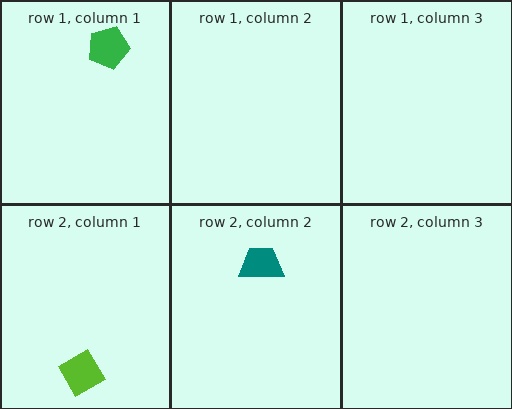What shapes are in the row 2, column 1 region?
The lime diamond.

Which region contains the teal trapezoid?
The row 2, column 2 region.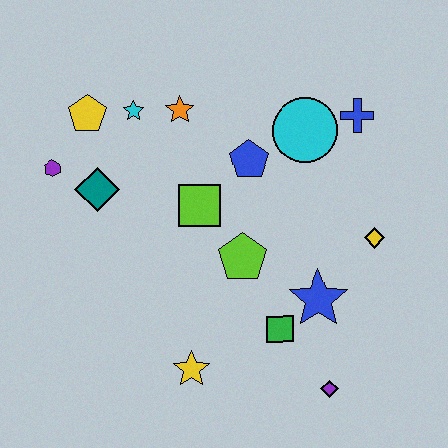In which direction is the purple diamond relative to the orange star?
The purple diamond is below the orange star.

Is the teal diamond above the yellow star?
Yes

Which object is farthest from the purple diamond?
The yellow pentagon is farthest from the purple diamond.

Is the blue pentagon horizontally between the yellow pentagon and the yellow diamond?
Yes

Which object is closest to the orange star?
The cyan star is closest to the orange star.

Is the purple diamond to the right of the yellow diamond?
No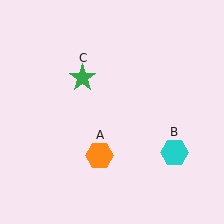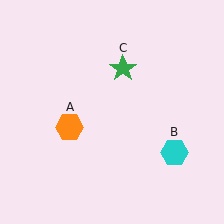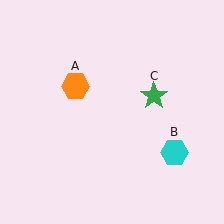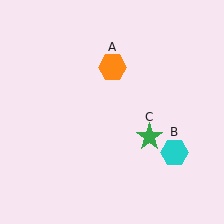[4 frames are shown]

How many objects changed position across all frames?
2 objects changed position: orange hexagon (object A), green star (object C).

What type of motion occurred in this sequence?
The orange hexagon (object A), green star (object C) rotated clockwise around the center of the scene.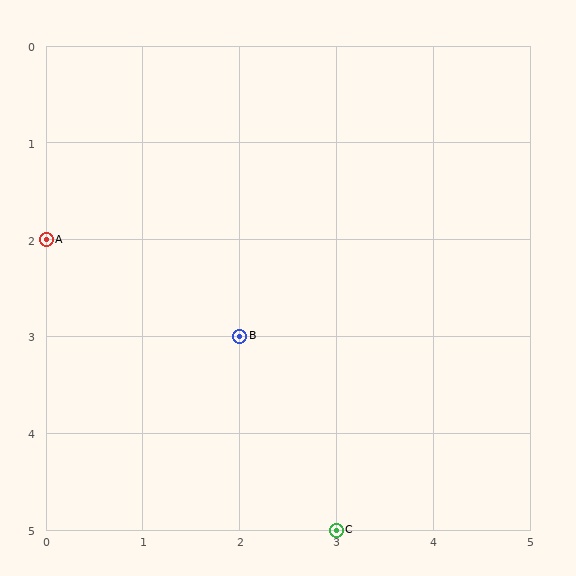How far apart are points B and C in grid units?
Points B and C are 1 column and 2 rows apart (about 2.2 grid units diagonally).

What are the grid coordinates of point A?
Point A is at grid coordinates (0, 2).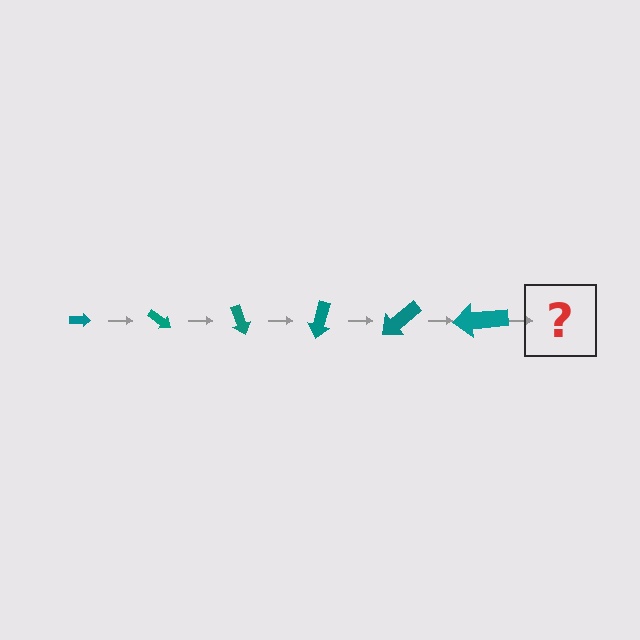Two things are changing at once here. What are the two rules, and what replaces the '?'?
The two rules are that the arrow grows larger each step and it rotates 35 degrees each step. The '?' should be an arrow, larger than the previous one and rotated 210 degrees from the start.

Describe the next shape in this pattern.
It should be an arrow, larger than the previous one and rotated 210 degrees from the start.